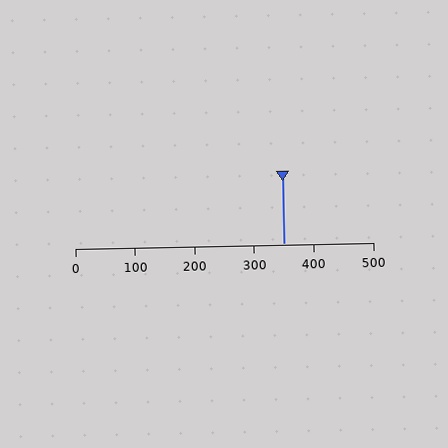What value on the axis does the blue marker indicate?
The marker indicates approximately 350.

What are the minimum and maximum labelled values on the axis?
The axis runs from 0 to 500.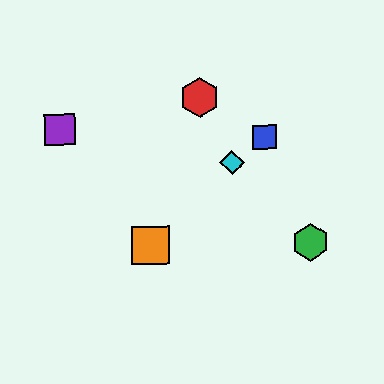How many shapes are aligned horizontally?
3 shapes (the green hexagon, the yellow hexagon, the orange square) are aligned horizontally.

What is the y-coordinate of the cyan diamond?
The cyan diamond is at y≈163.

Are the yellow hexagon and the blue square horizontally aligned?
No, the yellow hexagon is at y≈245 and the blue square is at y≈137.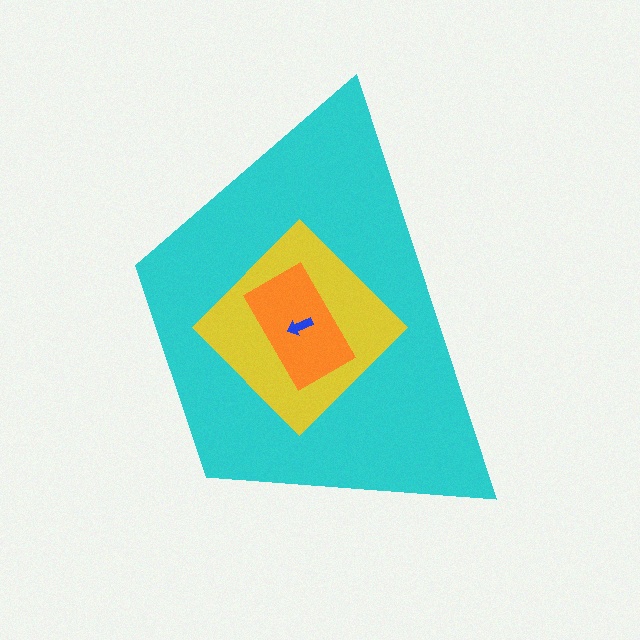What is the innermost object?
The blue arrow.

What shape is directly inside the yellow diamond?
The orange rectangle.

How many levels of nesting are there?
4.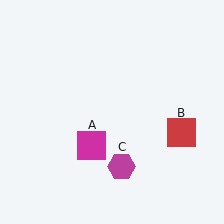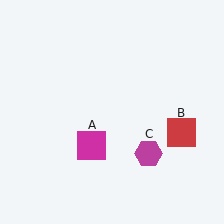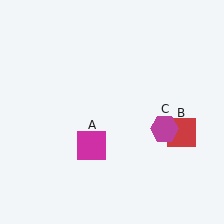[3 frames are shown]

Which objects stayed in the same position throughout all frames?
Magenta square (object A) and red square (object B) remained stationary.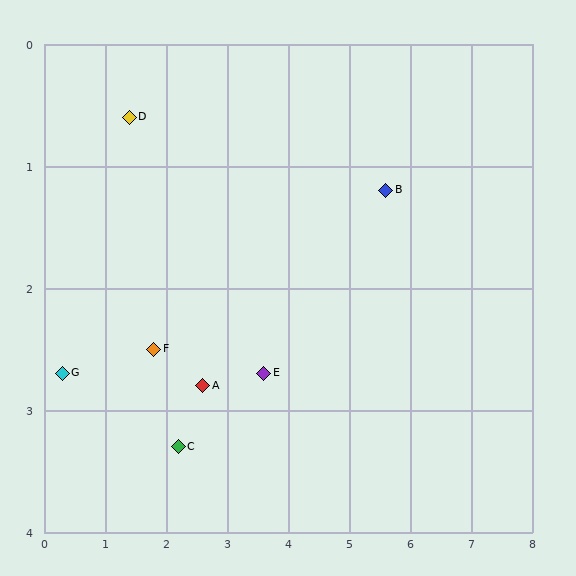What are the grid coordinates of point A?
Point A is at approximately (2.6, 2.8).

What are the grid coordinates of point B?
Point B is at approximately (5.6, 1.2).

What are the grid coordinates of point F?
Point F is at approximately (1.8, 2.5).